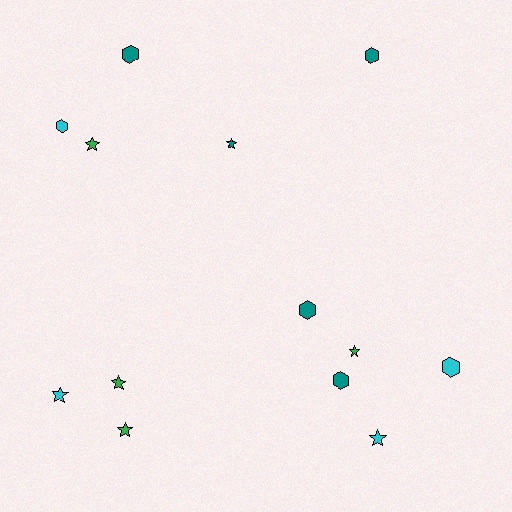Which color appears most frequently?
Teal, with 5 objects.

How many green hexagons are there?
There are no green hexagons.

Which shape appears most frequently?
Star, with 7 objects.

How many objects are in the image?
There are 13 objects.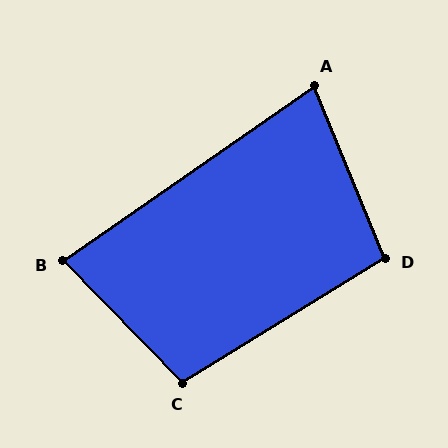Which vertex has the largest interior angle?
C, at approximately 102 degrees.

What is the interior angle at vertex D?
Approximately 99 degrees (obtuse).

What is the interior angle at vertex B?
Approximately 81 degrees (acute).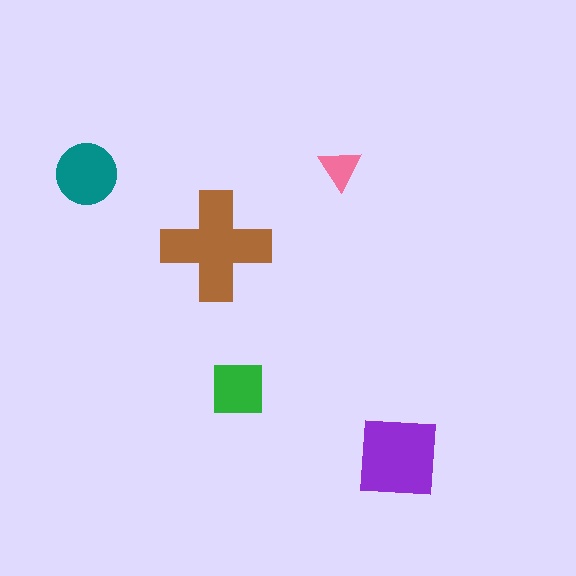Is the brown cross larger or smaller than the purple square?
Larger.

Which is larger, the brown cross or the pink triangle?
The brown cross.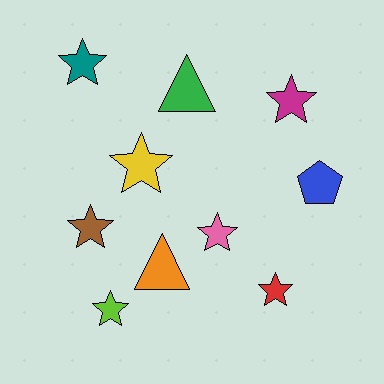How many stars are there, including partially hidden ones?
There are 7 stars.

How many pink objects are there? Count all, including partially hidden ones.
There is 1 pink object.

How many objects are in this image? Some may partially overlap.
There are 10 objects.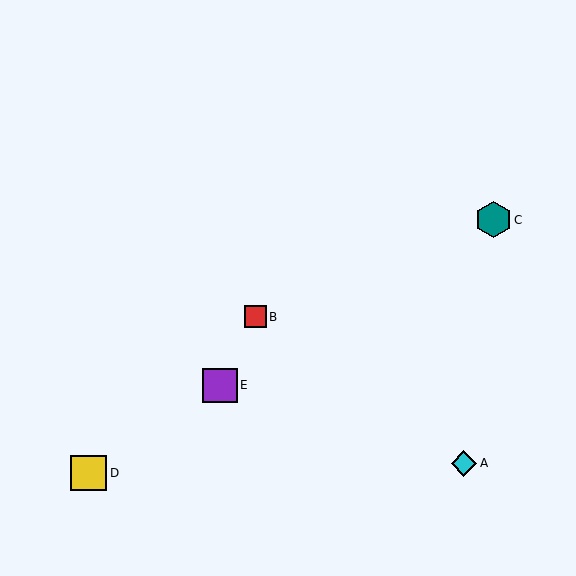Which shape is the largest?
The teal hexagon (labeled C) is the largest.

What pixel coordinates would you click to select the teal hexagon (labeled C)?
Click at (493, 220) to select the teal hexagon C.